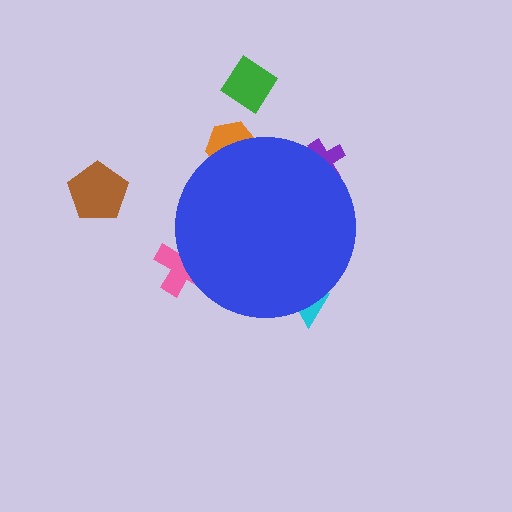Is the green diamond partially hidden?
No, the green diamond is fully visible.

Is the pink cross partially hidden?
Yes, the pink cross is partially hidden behind the blue circle.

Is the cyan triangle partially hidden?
Yes, the cyan triangle is partially hidden behind the blue circle.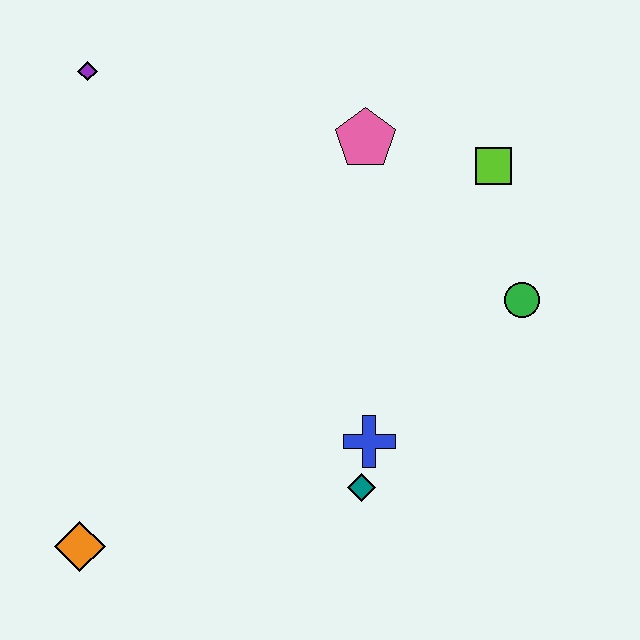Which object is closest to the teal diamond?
The blue cross is closest to the teal diamond.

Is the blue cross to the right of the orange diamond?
Yes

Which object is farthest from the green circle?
The orange diamond is farthest from the green circle.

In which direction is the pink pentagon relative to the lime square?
The pink pentagon is to the left of the lime square.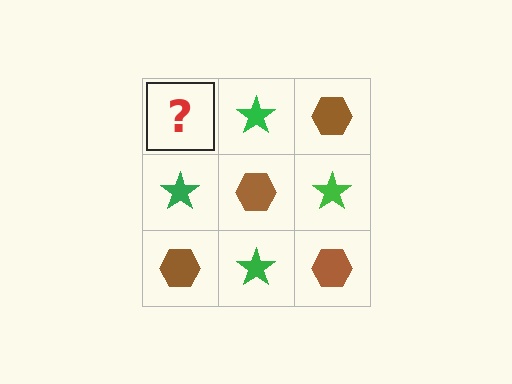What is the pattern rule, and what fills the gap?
The rule is that it alternates brown hexagon and green star in a checkerboard pattern. The gap should be filled with a brown hexagon.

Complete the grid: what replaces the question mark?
The question mark should be replaced with a brown hexagon.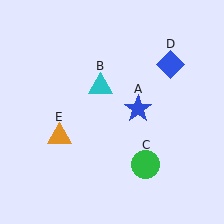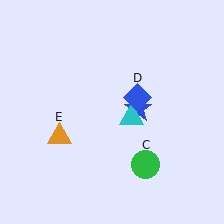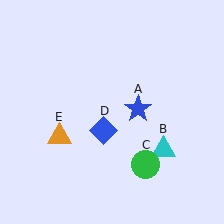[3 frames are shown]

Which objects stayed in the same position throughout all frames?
Blue star (object A) and green circle (object C) and orange triangle (object E) remained stationary.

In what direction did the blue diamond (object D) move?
The blue diamond (object D) moved down and to the left.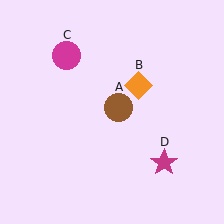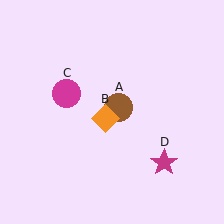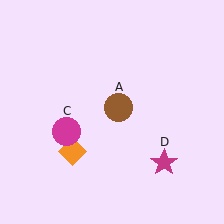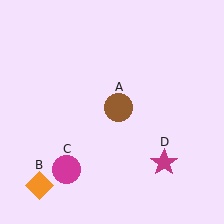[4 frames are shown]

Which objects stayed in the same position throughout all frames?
Brown circle (object A) and magenta star (object D) remained stationary.